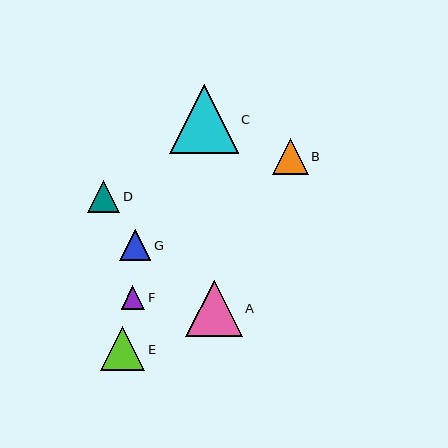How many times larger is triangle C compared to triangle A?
Triangle C is approximately 1.2 times the size of triangle A.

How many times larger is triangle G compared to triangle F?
Triangle G is approximately 1.3 times the size of triangle F.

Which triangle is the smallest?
Triangle F is the smallest with a size of approximately 24 pixels.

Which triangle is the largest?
Triangle C is the largest with a size of approximately 69 pixels.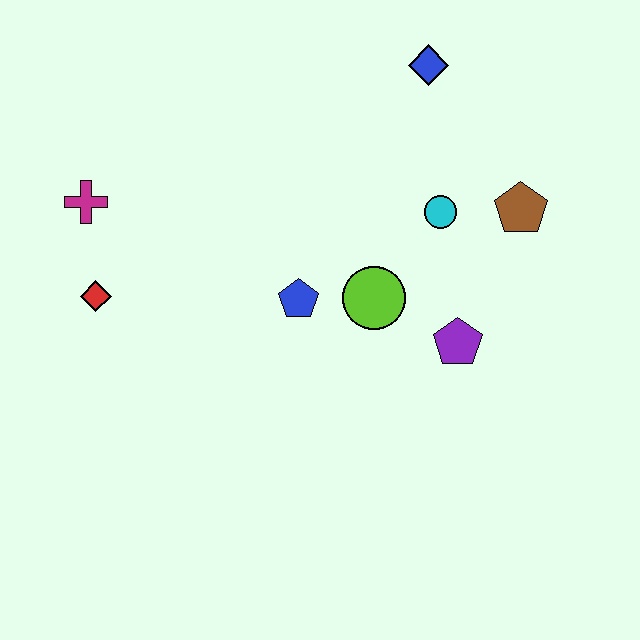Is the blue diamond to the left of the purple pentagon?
Yes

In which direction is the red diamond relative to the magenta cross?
The red diamond is below the magenta cross.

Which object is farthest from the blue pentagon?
The blue diamond is farthest from the blue pentagon.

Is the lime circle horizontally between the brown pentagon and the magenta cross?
Yes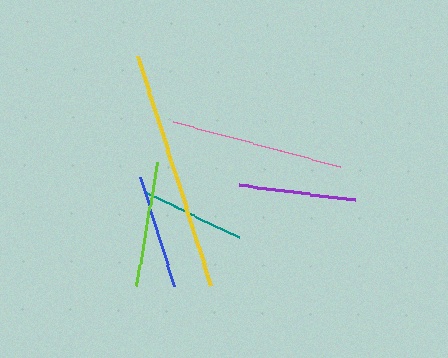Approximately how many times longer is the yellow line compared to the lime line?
The yellow line is approximately 1.9 times the length of the lime line.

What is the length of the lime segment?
The lime segment is approximately 125 pixels long.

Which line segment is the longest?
The yellow line is the longest at approximately 241 pixels.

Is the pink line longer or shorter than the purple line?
The pink line is longer than the purple line.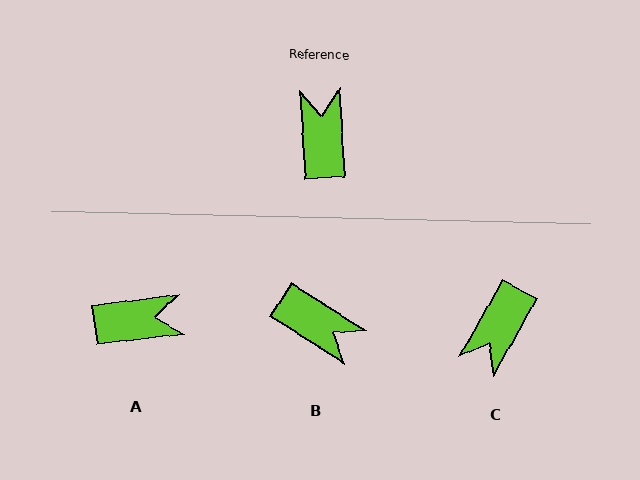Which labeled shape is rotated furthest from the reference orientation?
C, about 148 degrees away.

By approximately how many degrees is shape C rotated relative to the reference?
Approximately 148 degrees counter-clockwise.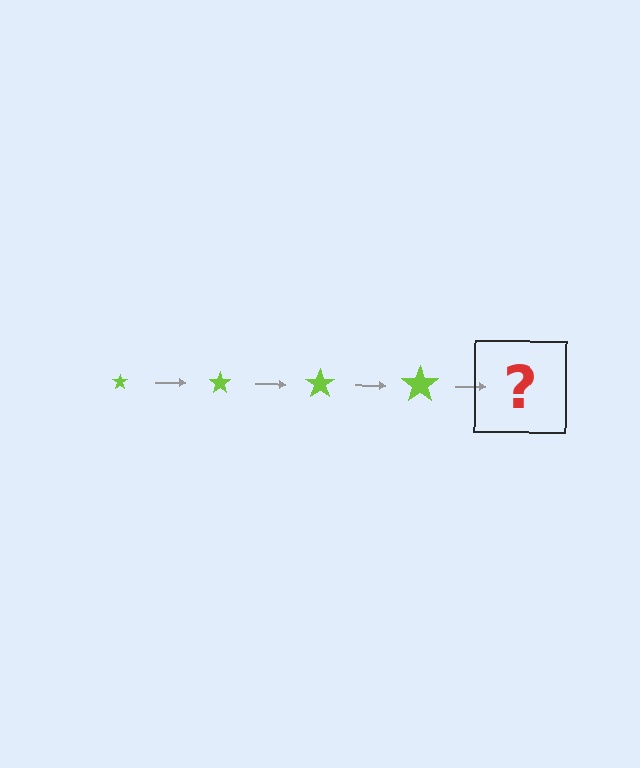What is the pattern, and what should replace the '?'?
The pattern is that the star gets progressively larger each step. The '?' should be a lime star, larger than the previous one.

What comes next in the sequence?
The next element should be a lime star, larger than the previous one.